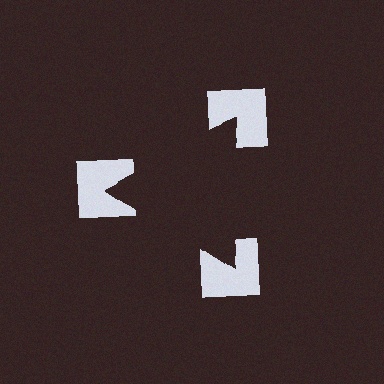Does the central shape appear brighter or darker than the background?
It typically appears slightly darker than the background, even though no actual brightness change is drawn.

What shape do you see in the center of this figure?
An illusory triangle — its edges are inferred from the aligned wedge cuts in the notched squares, not physically drawn.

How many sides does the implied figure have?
3 sides.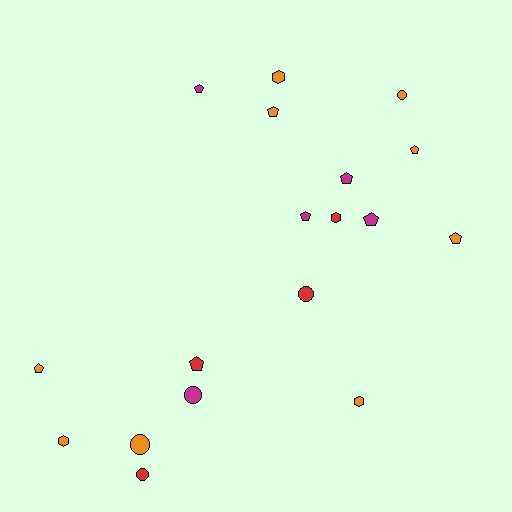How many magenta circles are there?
There is 1 magenta circle.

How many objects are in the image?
There are 18 objects.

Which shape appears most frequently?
Pentagon, with 9 objects.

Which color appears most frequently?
Orange, with 9 objects.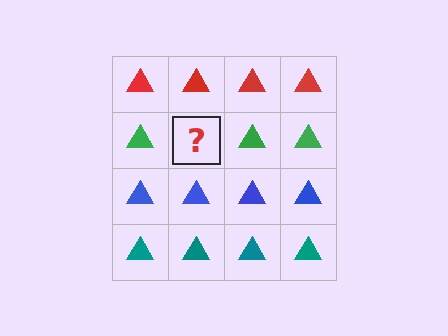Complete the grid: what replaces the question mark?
The question mark should be replaced with a green triangle.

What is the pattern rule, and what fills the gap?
The rule is that each row has a consistent color. The gap should be filled with a green triangle.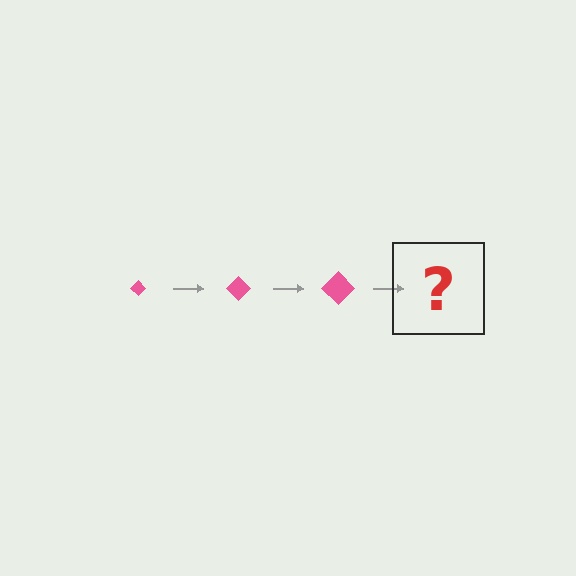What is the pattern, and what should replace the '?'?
The pattern is that the diamond gets progressively larger each step. The '?' should be a pink diamond, larger than the previous one.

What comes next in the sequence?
The next element should be a pink diamond, larger than the previous one.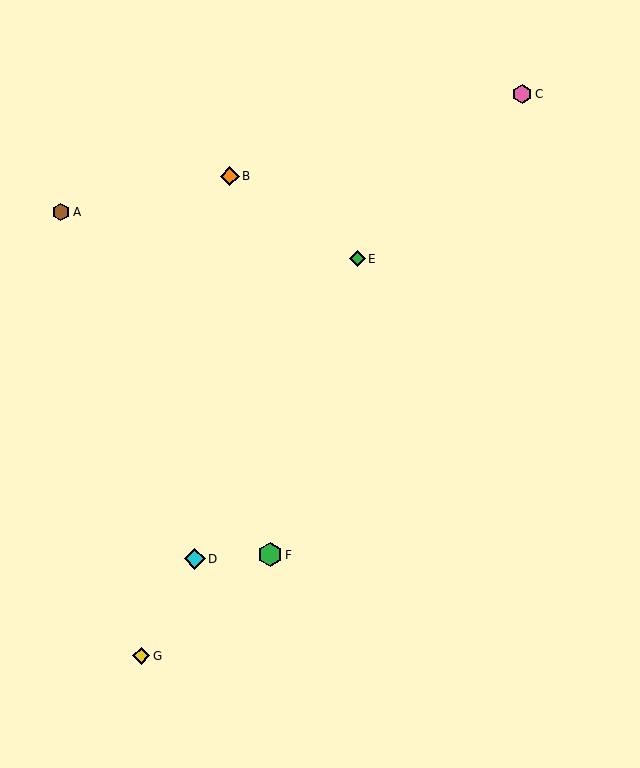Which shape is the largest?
The green hexagon (labeled F) is the largest.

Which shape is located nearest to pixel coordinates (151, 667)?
The yellow diamond (labeled G) at (141, 656) is nearest to that location.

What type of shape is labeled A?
Shape A is a brown hexagon.